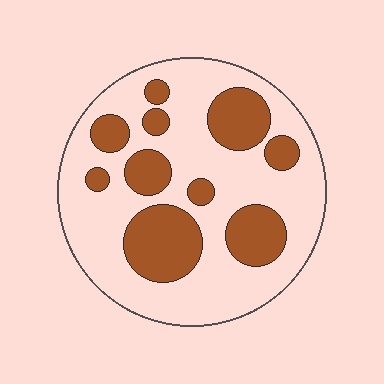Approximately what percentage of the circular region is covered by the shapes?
Approximately 30%.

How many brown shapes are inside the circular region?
10.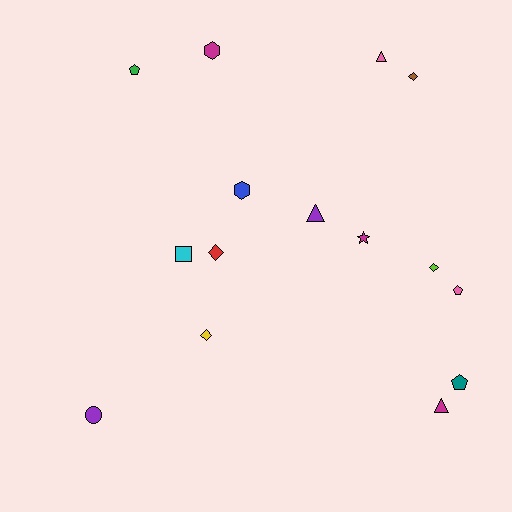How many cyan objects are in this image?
There is 1 cyan object.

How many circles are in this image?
There is 1 circle.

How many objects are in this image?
There are 15 objects.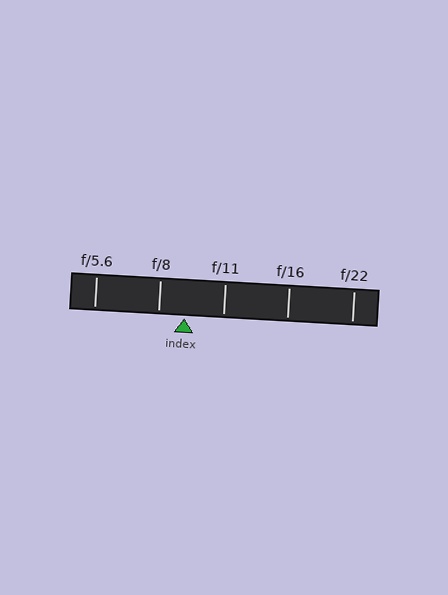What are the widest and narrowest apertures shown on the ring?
The widest aperture shown is f/5.6 and the narrowest is f/22.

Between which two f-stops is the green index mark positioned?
The index mark is between f/8 and f/11.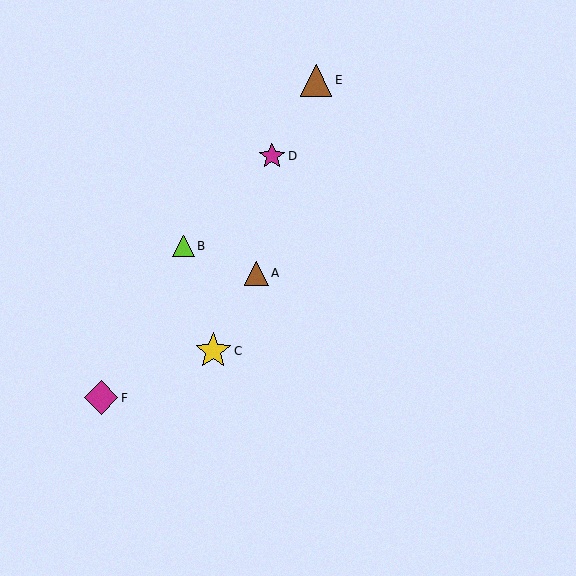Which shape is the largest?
The yellow star (labeled C) is the largest.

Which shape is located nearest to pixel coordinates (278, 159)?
The magenta star (labeled D) at (272, 156) is nearest to that location.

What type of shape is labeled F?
Shape F is a magenta diamond.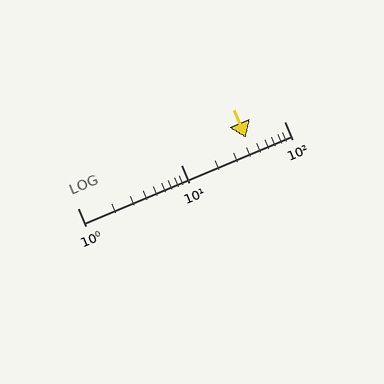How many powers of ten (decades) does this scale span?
The scale spans 2 decades, from 1 to 100.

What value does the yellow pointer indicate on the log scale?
The pointer indicates approximately 43.